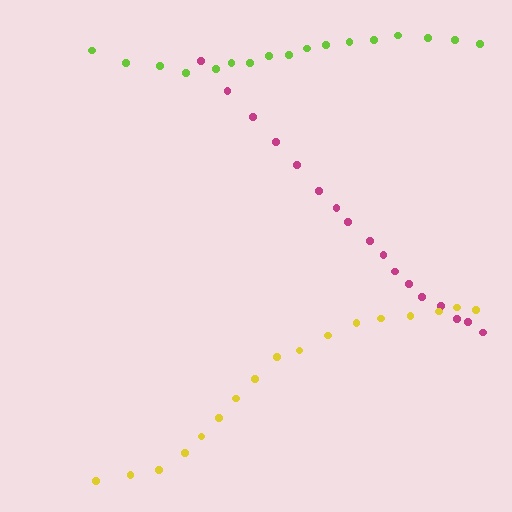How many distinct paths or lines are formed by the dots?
There are 3 distinct paths.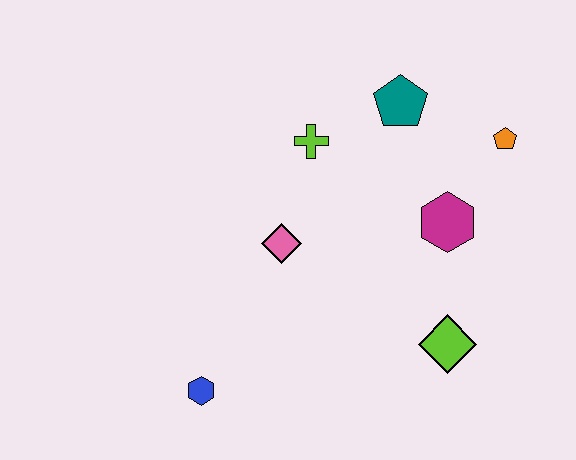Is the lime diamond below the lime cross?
Yes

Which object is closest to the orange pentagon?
The magenta hexagon is closest to the orange pentagon.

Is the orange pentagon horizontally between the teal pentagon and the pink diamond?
No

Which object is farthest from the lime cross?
The blue hexagon is farthest from the lime cross.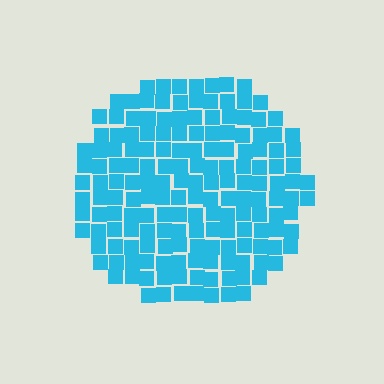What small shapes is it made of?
It is made of small squares.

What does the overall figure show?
The overall figure shows a circle.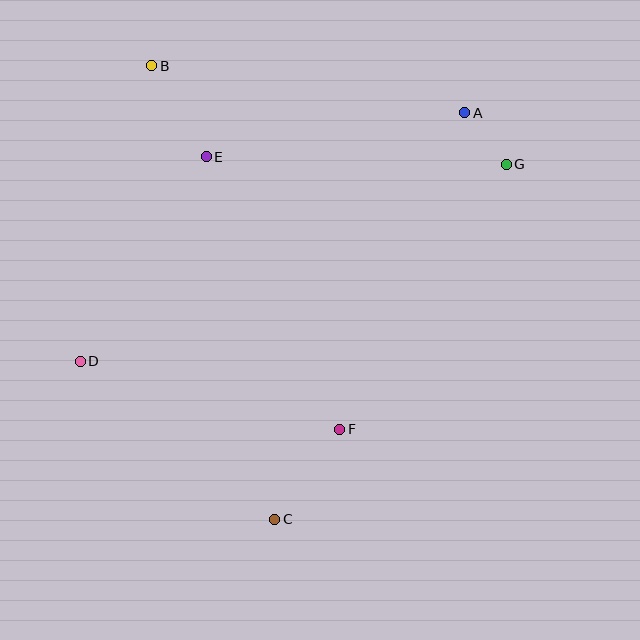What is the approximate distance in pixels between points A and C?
The distance between A and C is approximately 448 pixels.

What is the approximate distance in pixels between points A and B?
The distance between A and B is approximately 317 pixels.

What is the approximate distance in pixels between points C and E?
The distance between C and E is approximately 369 pixels.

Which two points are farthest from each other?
Points B and C are farthest from each other.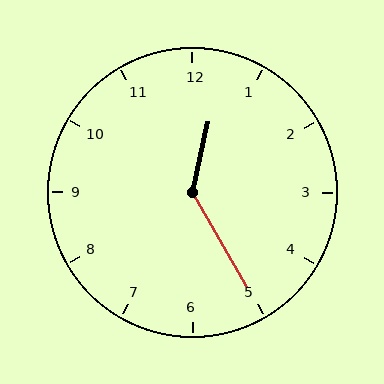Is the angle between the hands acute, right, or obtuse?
It is obtuse.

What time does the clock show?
12:25.